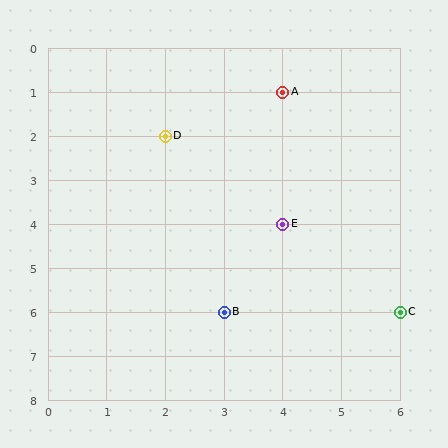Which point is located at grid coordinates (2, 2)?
Point D is at (2, 2).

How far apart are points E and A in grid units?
Points E and A are 3 rows apart.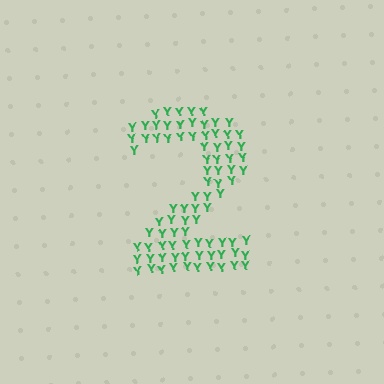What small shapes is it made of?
It is made of small letter Y's.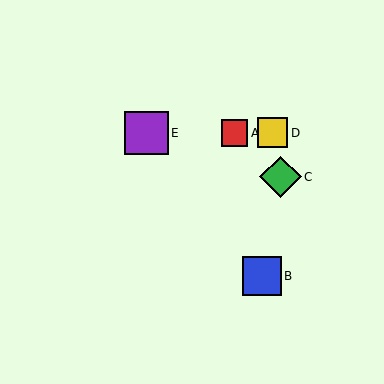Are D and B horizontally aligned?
No, D is at y≈133 and B is at y≈276.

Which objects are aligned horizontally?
Objects A, D, E are aligned horizontally.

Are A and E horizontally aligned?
Yes, both are at y≈133.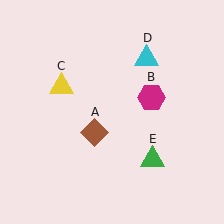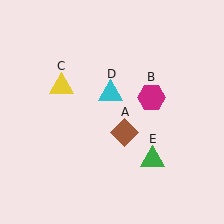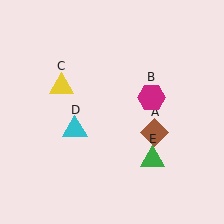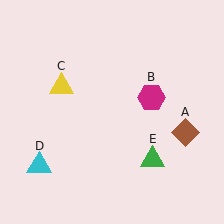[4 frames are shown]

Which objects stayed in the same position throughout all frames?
Magenta hexagon (object B) and yellow triangle (object C) and green triangle (object E) remained stationary.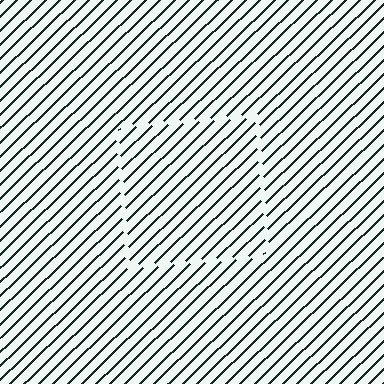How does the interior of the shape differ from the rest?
The interior of the shape contains the same grating, shifted by half a period — the contour is defined by the phase discontinuity where line-ends from the inner and outer gratings abut.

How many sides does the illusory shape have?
4 sides — the line-ends trace a square.